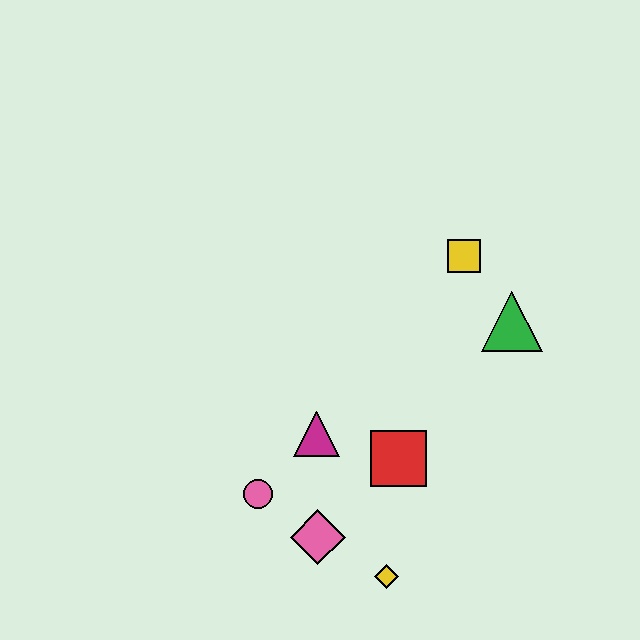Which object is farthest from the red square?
The yellow square is farthest from the red square.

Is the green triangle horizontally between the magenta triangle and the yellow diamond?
No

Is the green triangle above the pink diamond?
Yes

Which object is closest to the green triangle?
The yellow square is closest to the green triangle.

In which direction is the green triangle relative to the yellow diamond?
The green triangle is above the yellow diamond.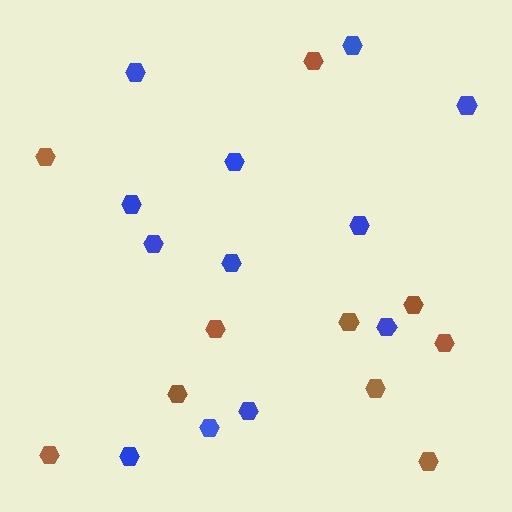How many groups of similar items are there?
There are 2 groups: one group of blue hexagons (12) and one group of brown hexagons (10).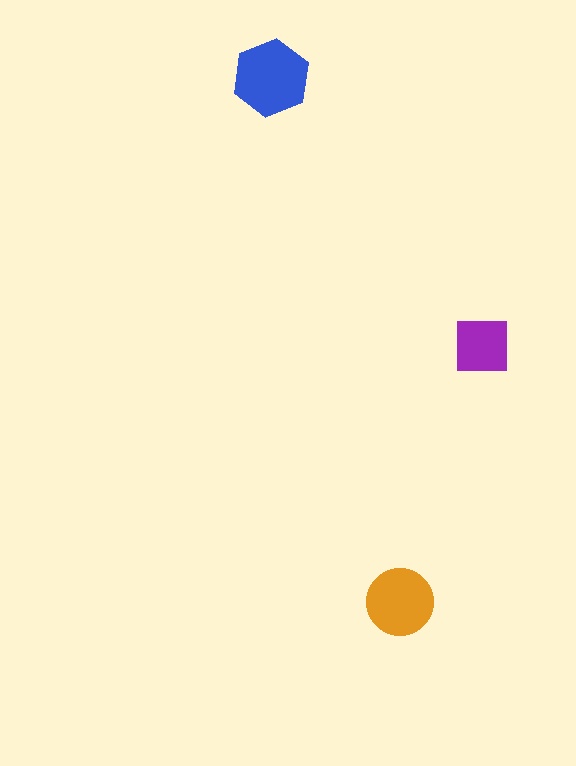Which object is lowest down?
The orange circle is bottommost.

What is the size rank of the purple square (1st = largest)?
3rd.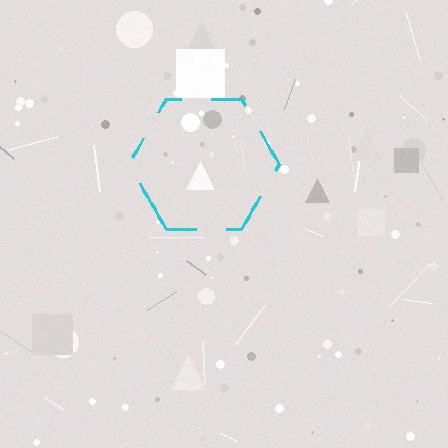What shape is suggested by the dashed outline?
The dashed outline suggests a hexagon.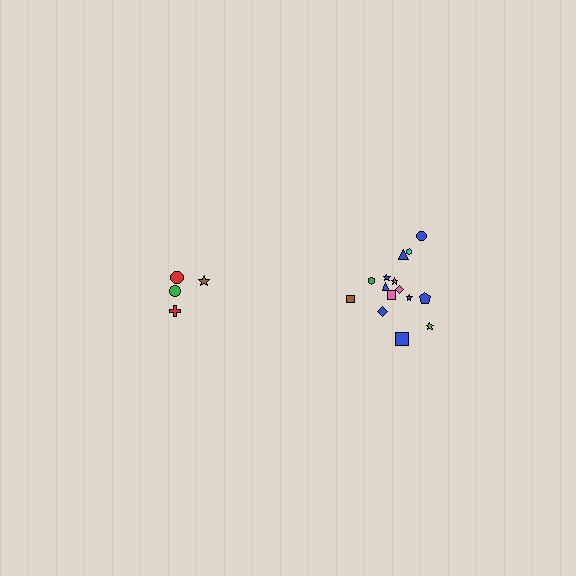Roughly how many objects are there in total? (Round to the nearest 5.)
Roughly 20 objects in total.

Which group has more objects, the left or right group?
The right group.